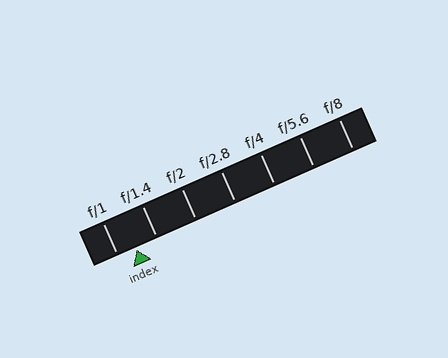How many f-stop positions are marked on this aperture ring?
There are 7 f-stop positions marked.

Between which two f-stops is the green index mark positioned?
The index mark is between f/1 and f/1.4.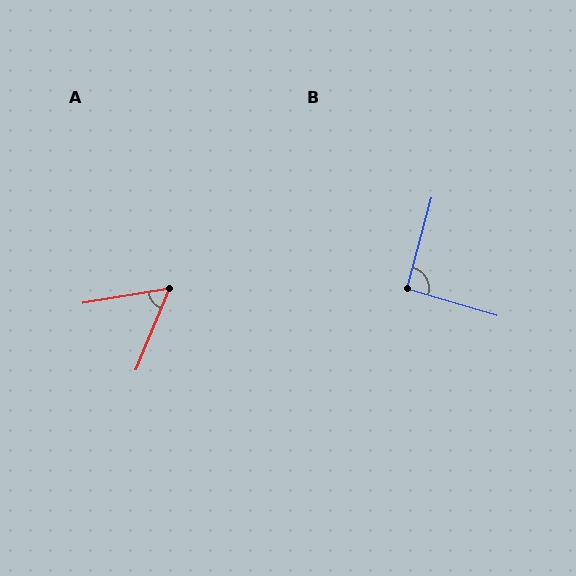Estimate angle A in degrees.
Approximately 58 degrees.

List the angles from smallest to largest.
A (58°), B (91°).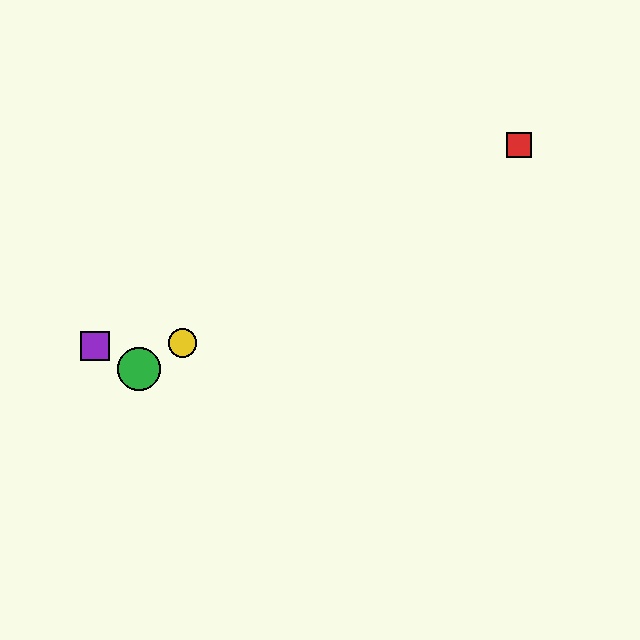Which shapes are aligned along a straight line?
The red square, the blue circle, the green circle, the yellow circle are aligned along a straight line.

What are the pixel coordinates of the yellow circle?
The yellow circle is at (182, 343).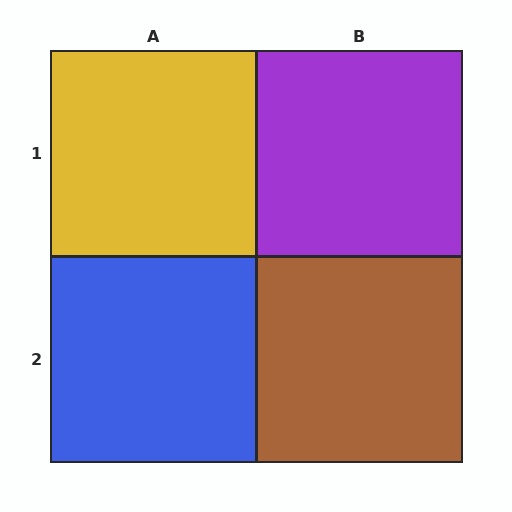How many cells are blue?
1 cell is blue.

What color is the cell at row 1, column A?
Yellow.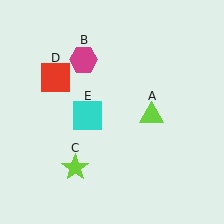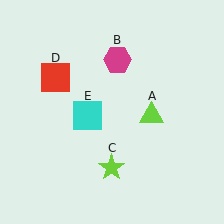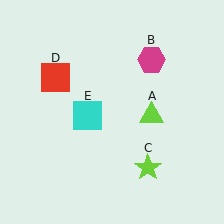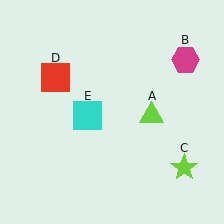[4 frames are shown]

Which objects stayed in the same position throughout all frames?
Lime triangle (object A) and red square (object D) and cyan square (object E) remained stationary.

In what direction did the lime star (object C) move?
The lime star (object C) moved right.